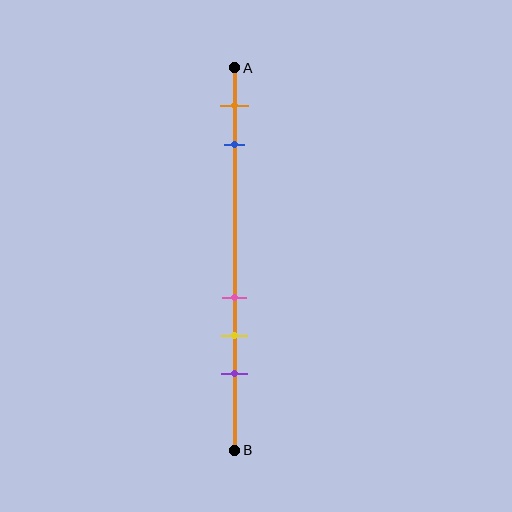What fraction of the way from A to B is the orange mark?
The orange mark is approximately 10% (0.1) of the way from A to B.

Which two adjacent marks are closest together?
The pink and yellow marks are the closest adjacent pair.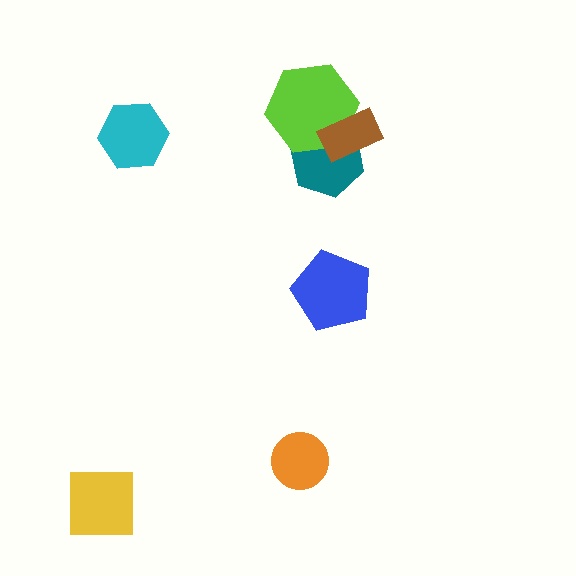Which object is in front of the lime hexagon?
The brown rectangle is in front of the lime hexagon.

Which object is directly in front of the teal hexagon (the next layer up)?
The lime hexagon is directly in front of the teal hexagon.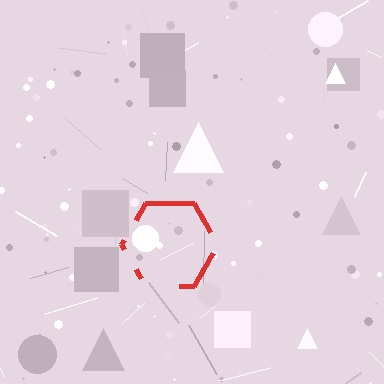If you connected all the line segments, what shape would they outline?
They would outline a hexagon.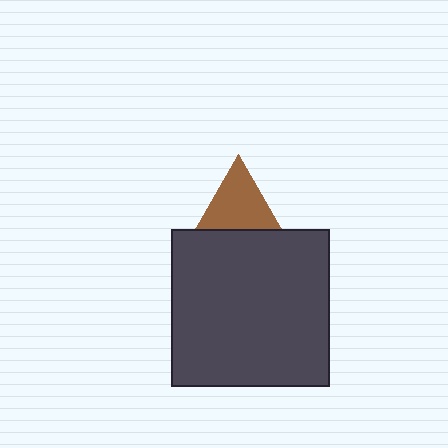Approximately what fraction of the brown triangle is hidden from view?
Roughly 37% of the brown triangle is hidden behind the dark gray square.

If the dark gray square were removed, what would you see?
You would see the complete brown triangle.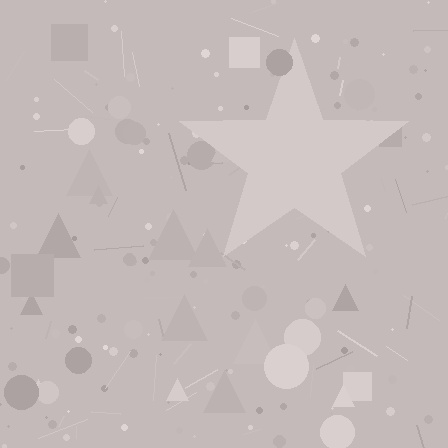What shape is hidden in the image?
A star is hidden in the image.